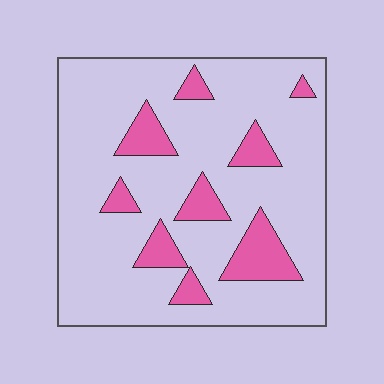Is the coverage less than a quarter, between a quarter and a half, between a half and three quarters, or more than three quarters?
Less than a quarter.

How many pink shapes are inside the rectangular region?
9.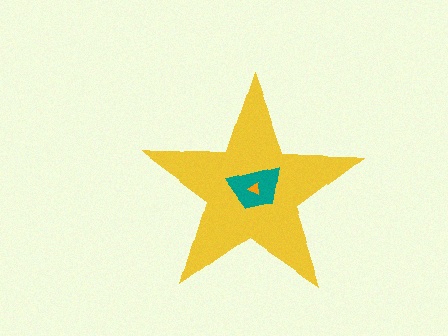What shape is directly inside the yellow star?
The teal trapezoid.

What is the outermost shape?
The yellow star.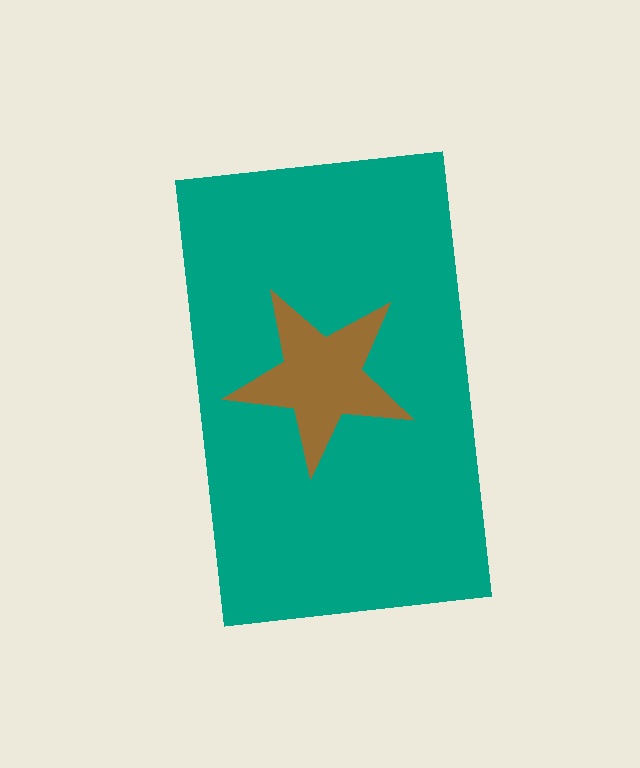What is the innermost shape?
The brown star.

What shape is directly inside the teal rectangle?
The brown star.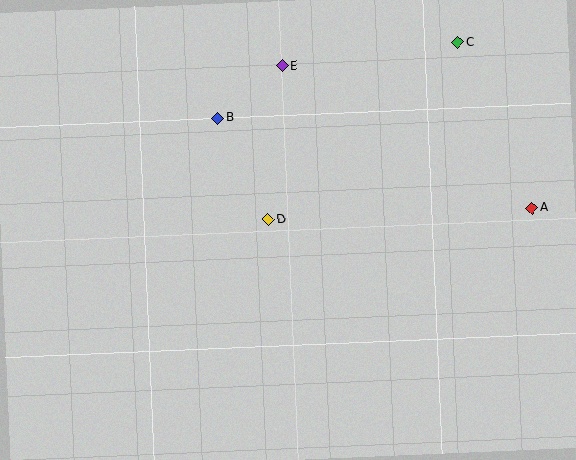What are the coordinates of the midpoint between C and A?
The midpoint between C and A is at (495, 125).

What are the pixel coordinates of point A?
Point A is at (532, 208).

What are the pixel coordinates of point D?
Point D is at (268, 220).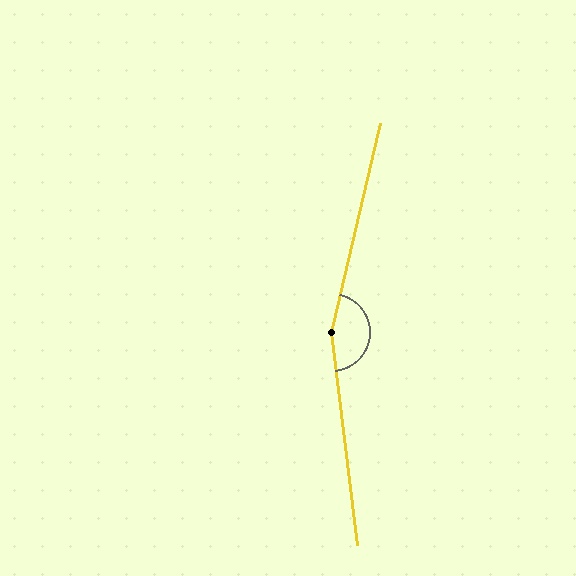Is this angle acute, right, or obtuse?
It is obtuse.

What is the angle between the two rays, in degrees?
Approximately 160 degrees.